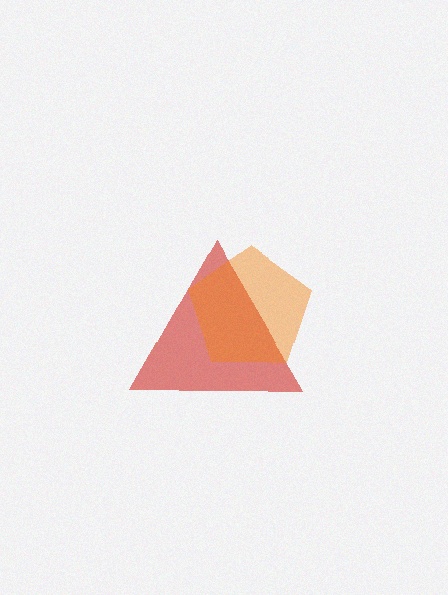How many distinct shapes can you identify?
There are 2 distinct shapes: a red triangle, an orange pentagon.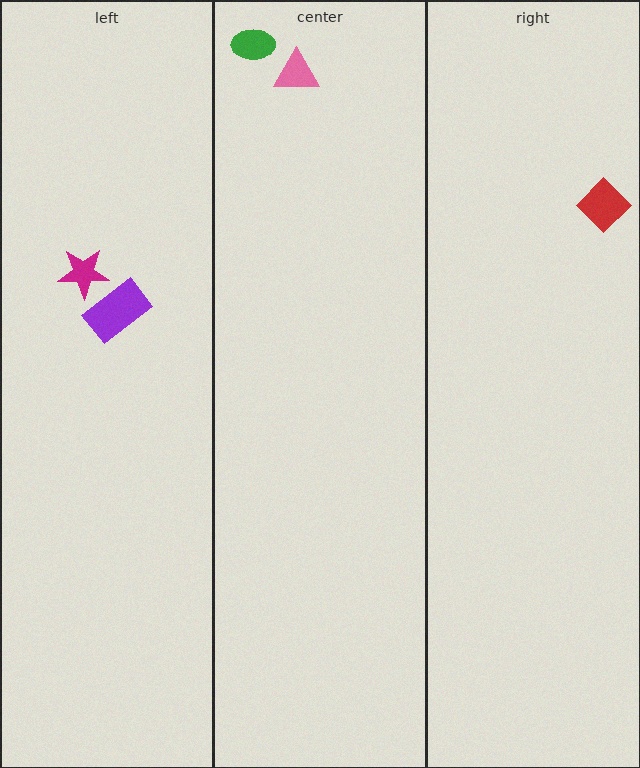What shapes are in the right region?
The red diamond.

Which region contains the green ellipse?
The center region.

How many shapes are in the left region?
2.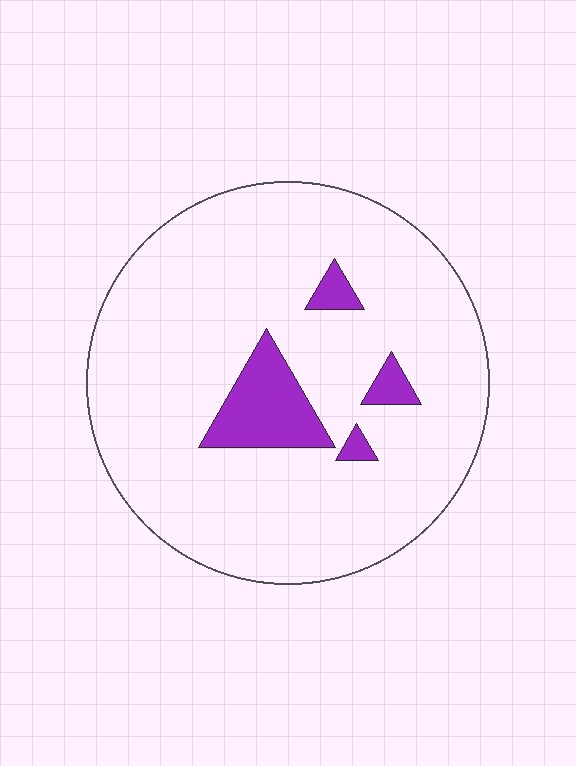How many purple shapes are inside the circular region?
4.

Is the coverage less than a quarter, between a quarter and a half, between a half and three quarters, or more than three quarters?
Less than a quarter.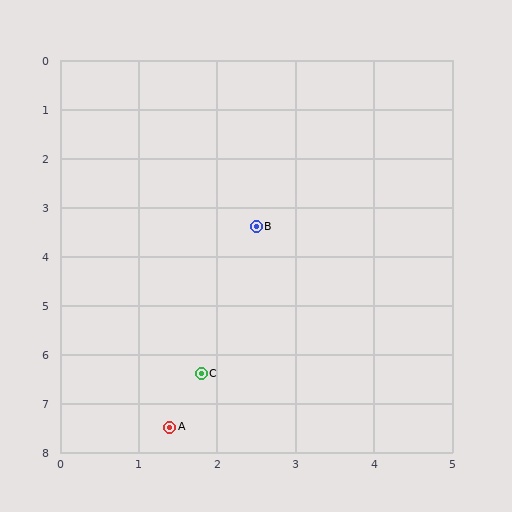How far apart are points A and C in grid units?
Points A and C are about 1.2 grid units apart.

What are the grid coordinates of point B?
Point B is at approximately (2.5, 3.4).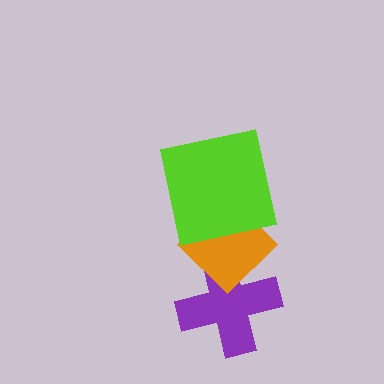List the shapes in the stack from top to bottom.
From top to bottom: the lime square, the orange diamond, the purple cross.